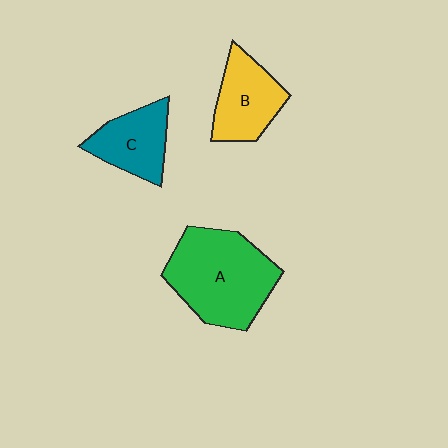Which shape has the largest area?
Shape A (green).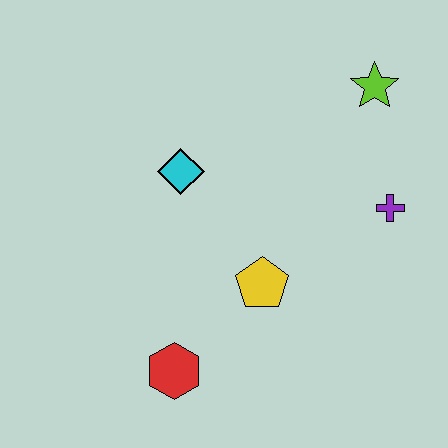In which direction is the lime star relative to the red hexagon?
The lime star is above the red hexagon.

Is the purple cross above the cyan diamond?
No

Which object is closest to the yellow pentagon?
The red hexagon is closest to the yellow pentagon.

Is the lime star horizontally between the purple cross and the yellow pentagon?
Yes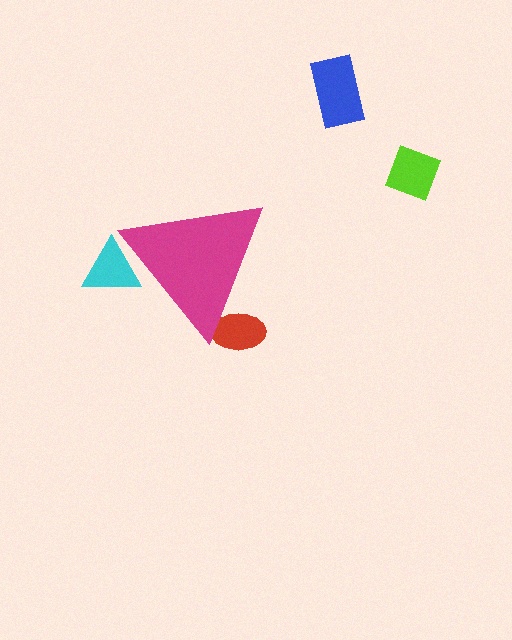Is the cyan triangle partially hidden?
Yes, the cyan triangle is partially hidden behind the magenta triangle.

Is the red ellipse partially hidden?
Yes, the red ellipse is partially hidden behind the magenta triangle.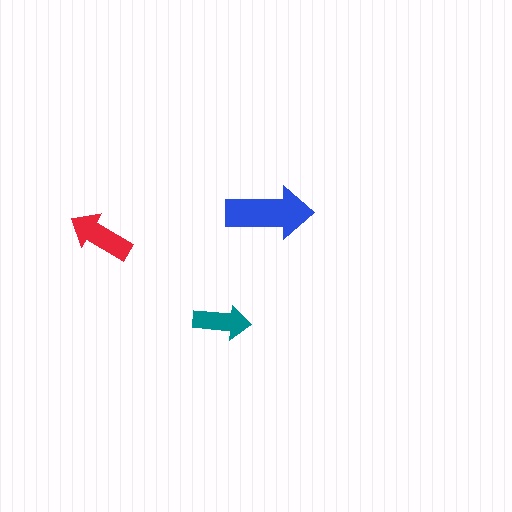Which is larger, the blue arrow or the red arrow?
The blue one.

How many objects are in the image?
There are 3 objects in the image.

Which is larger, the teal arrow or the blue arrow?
The blue one.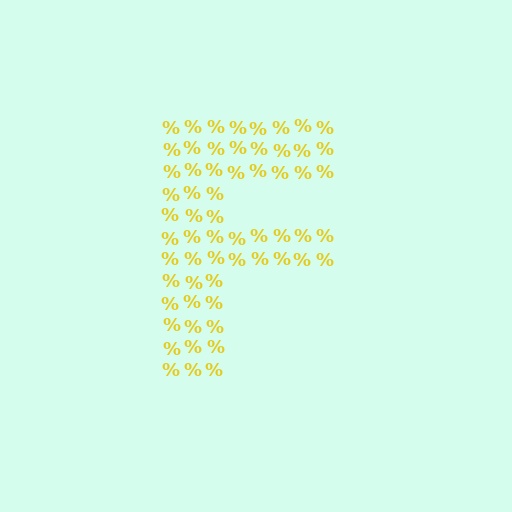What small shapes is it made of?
It is made of small percent signs.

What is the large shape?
The large shape is the letter F.